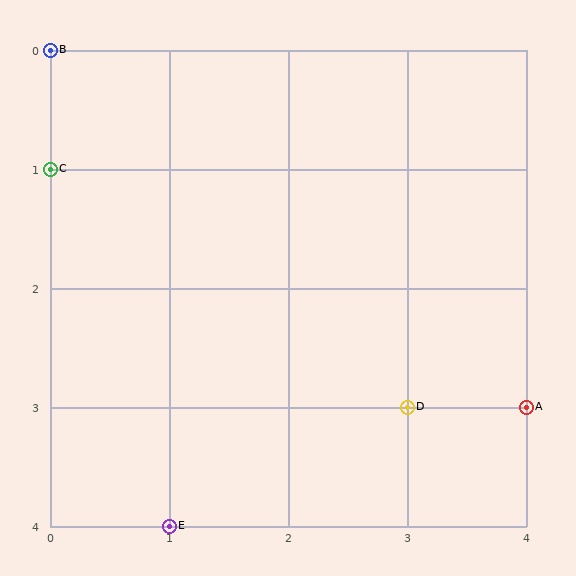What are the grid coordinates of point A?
Point A is at grid coordinates (4, 3).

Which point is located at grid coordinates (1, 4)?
Point E is at (1, 4).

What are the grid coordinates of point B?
Point B is at grid coordinates (0, 0).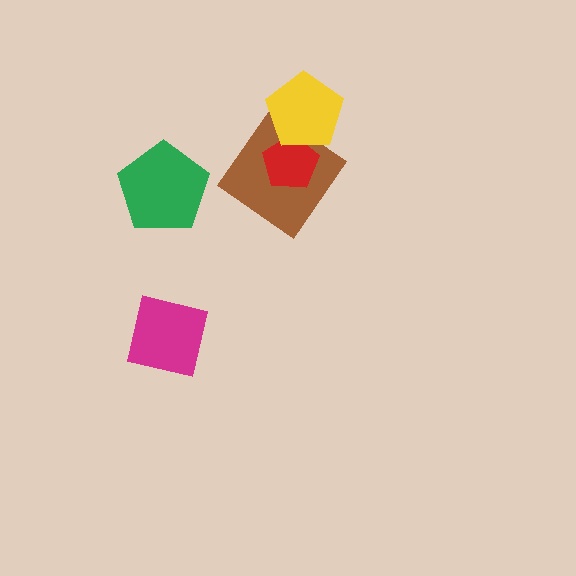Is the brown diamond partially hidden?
Yes, it is partially covered by another shape.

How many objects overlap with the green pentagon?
0 objects overlap with the green pentagon.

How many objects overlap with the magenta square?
0 objects overlap with the magenta square.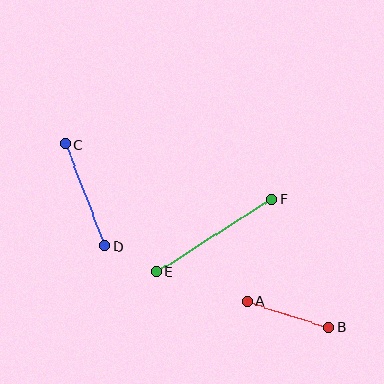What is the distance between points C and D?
The distance is approximately 109 pixels.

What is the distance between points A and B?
The distance is approximately 86 pixels.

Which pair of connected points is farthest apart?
Points E and F are farthest apart.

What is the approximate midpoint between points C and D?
The midpoint is at approximately (85, 195) pixels.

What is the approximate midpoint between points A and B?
The midpoint is at approximately (288, 314) pixels.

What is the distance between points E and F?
The distance is approximately 136 pixels.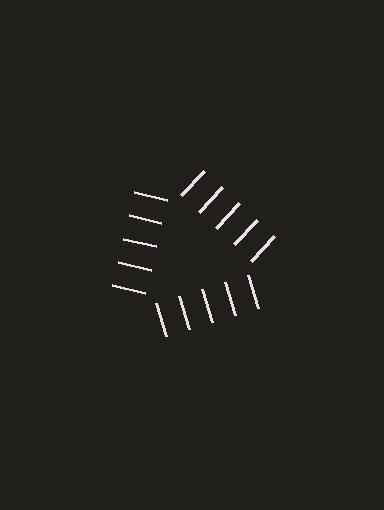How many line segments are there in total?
15 — 5 along each of the 3 edges.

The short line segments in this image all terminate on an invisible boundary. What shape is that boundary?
An illusory triangle — the line segments terminate on its edges but no continuous stroke is drawn.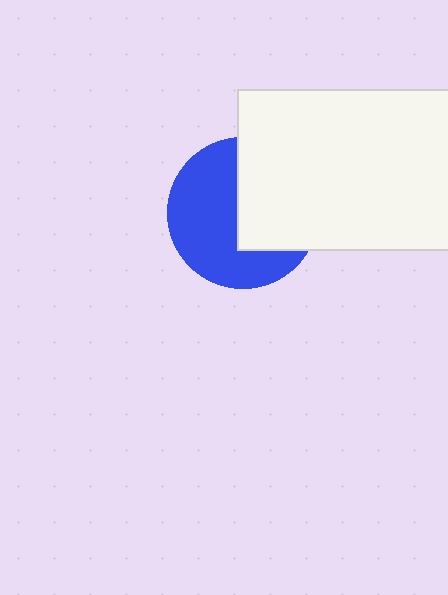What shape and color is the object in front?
The object in front is a white rectangle.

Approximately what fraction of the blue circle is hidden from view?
Roughly 44% of the blue circle is hidden behind the white rectangle.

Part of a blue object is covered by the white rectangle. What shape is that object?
It is a circle.